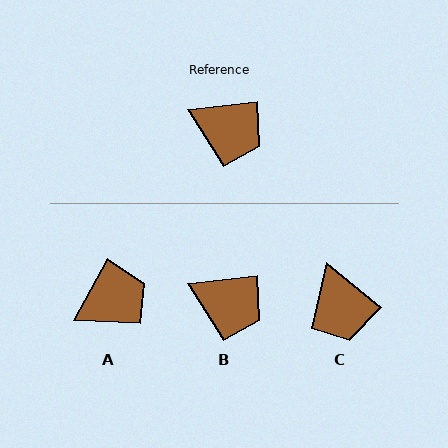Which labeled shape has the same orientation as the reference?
B.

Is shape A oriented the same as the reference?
No, it is off by about 55 degrees.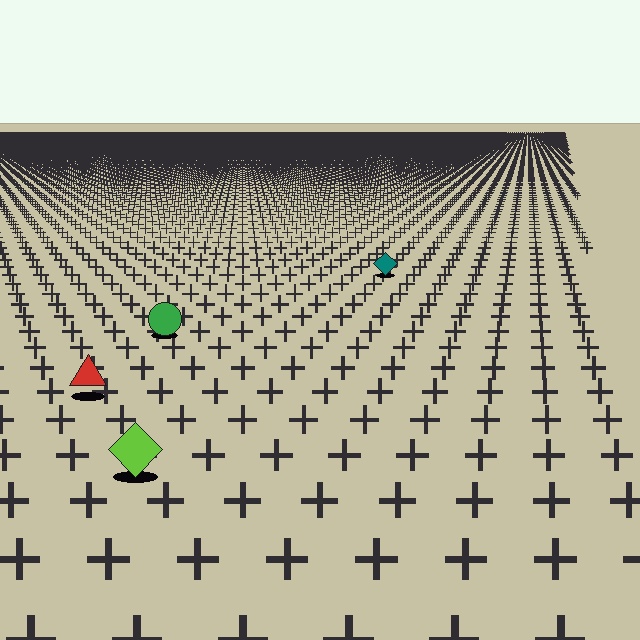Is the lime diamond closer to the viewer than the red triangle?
Yes. The lime diamond is closer — you can tell from the texture gradient: the ground texture is coarser near it.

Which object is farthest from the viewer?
The teal diamond is farthest from the viewer. It appears smaller and the ground texture around it is denser.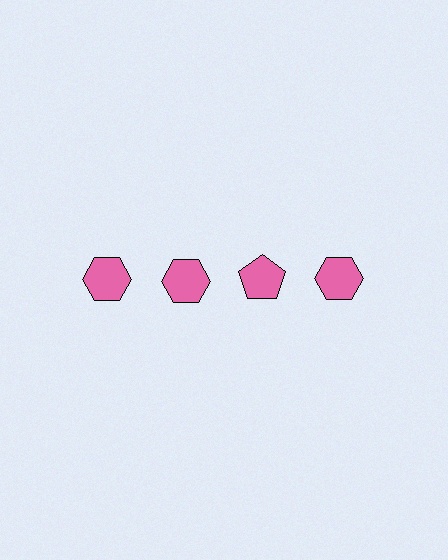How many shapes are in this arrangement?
There are 4 shapes arranged in a grid pattern.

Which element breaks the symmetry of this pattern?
The pink pentagon in the top row, center column breaks the symmetry. All other shapes are pink hexagons.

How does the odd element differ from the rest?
It has a different shape: pentagon instead of hexagon.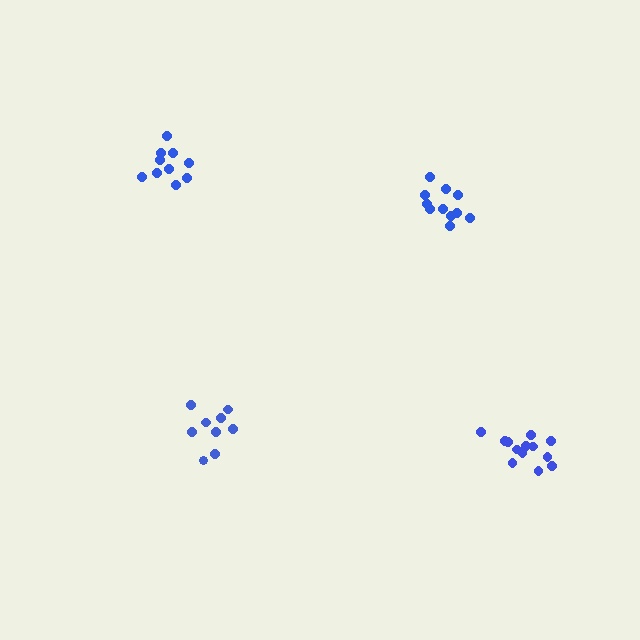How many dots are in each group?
Group 1: 11 dots, Group 2: 9 dots, Group 3: 10 dots, Group 4: 13 dots (43 total).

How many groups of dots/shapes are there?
There are 4 groups.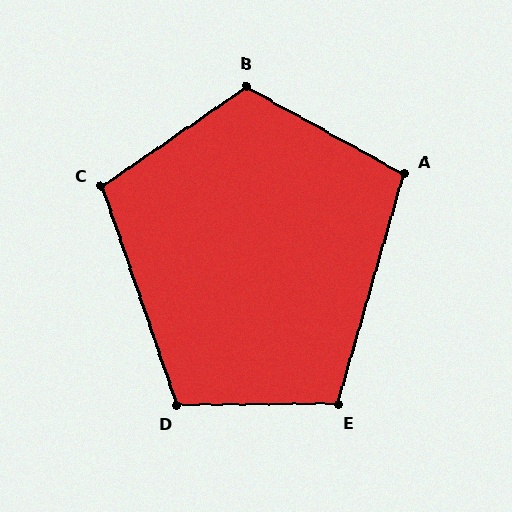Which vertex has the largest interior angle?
B, at approximately 117 degrees.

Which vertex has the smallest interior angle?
A, at approximately 103 degrees.